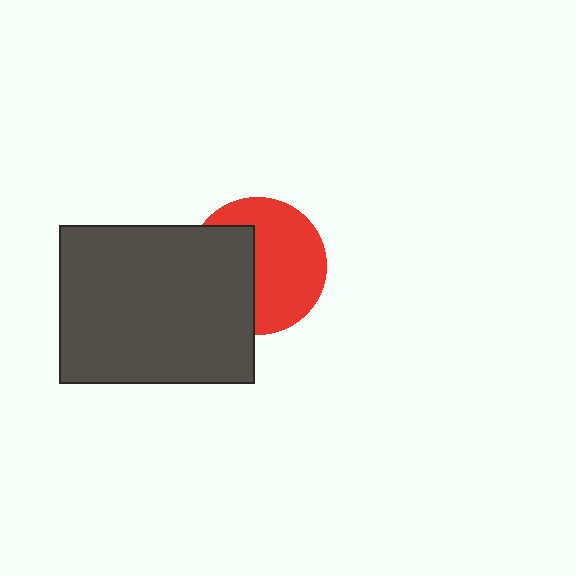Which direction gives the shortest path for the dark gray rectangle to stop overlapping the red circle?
Moving left gives the shortest separation.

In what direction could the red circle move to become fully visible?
The red circle could move right. That would shift it out from behind the dark gray rectangle entirely.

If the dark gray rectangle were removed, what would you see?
You would see the complete red circle.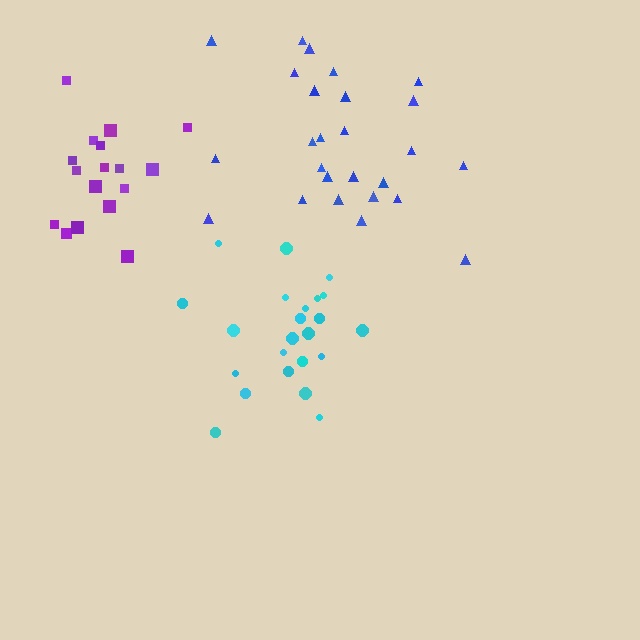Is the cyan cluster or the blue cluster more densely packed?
Cyan.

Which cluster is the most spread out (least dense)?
Purple.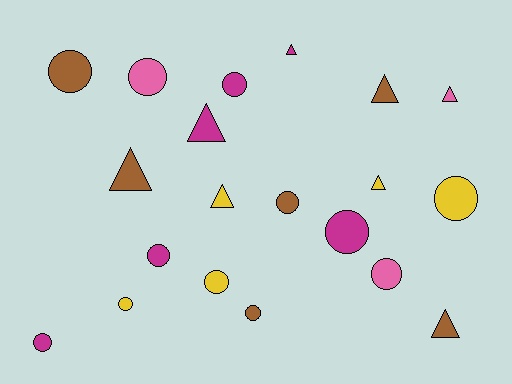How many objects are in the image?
There are 20 objects.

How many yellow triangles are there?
There are 2 yellow triangles.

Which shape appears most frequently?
Circle, with 12 objects.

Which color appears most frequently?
Magenta, with 6 objects.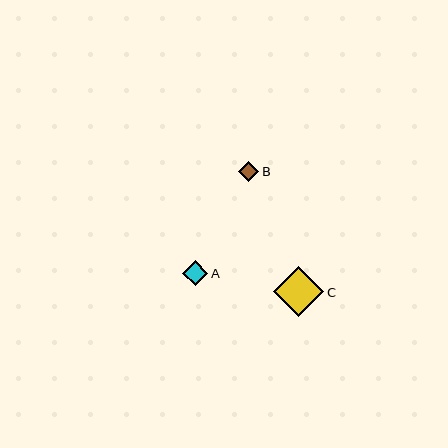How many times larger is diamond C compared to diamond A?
Diamond C is approximately 2.0 times the size of diamond A.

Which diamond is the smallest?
Diamond B is the smallest with a size of approximately 20 pixels.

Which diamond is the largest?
Diamond C is the largest with a size of approximately 50 pixels.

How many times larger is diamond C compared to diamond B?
Diamond C is approximately 2.5 times the size of diamond B.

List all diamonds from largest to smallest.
From largest to smallest: C, A, B.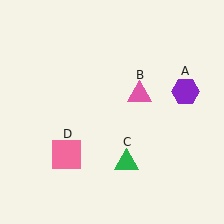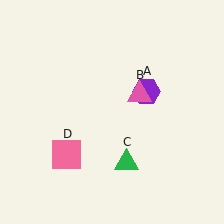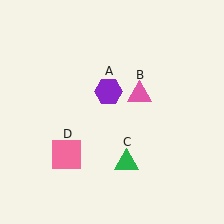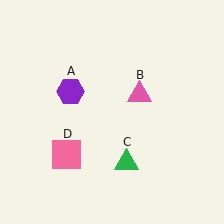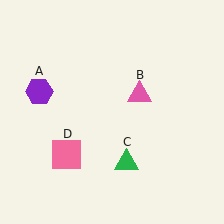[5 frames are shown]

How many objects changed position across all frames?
1 object changed position: purple hexagon (object A).